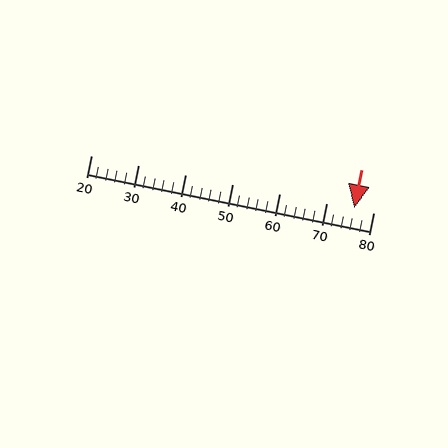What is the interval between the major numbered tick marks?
The major tick marks are spaced 10 units apart.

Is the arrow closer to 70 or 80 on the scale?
The arrow is closer to 80.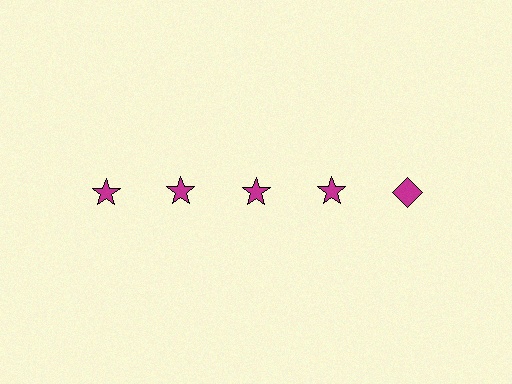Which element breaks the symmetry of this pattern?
The magenta diamond in the top row, rightmost column breaks the symmetry. All other shapes are magenta stars.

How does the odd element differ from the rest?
It has a different shape: diamond instead of star.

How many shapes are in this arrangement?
There are 5 shapes arranged in a grid pattern.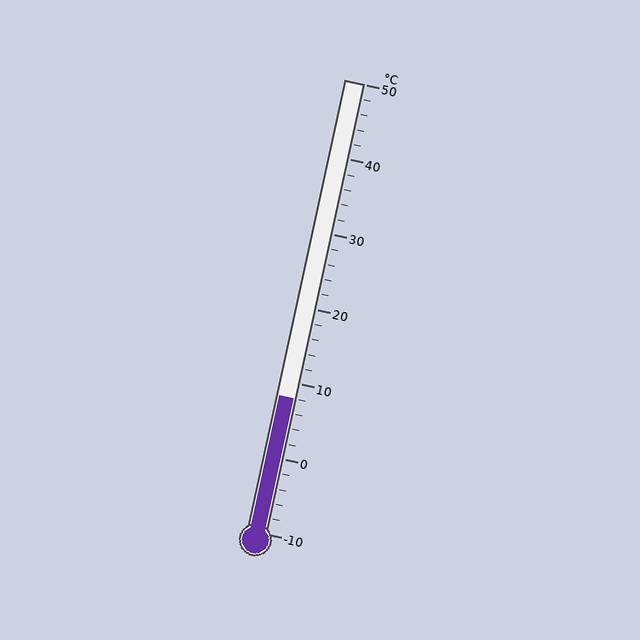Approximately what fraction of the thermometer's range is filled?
The thermometer is filled to approximately 30% of its range.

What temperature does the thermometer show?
The thermometer shows approximately 8°C.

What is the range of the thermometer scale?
The thermometer scale ranges from -10°C to 50°C.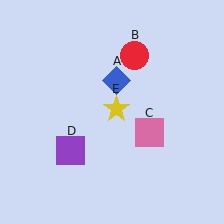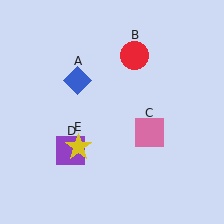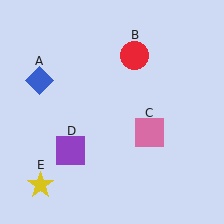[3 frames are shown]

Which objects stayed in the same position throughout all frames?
Red circle (object B) and pink square (object C) and purple square (object D) remained stationary.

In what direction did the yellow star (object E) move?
The yellow star (object E) moved down and to the left.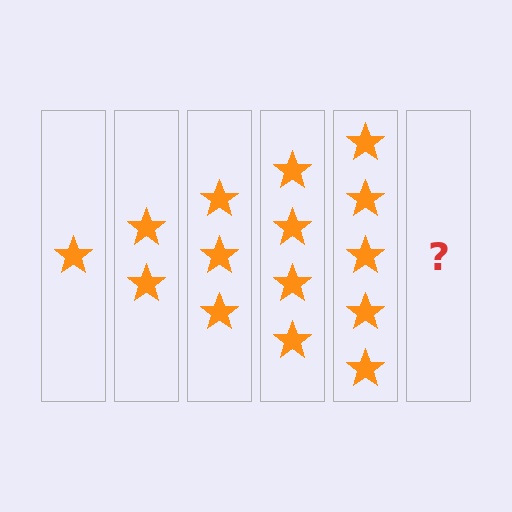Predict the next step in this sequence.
The next step is 6 stars.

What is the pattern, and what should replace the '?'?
The pattern is that each step adds one more star. The '?' should be 6 stars.